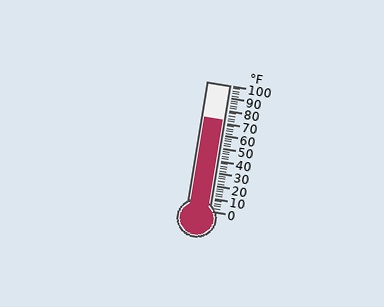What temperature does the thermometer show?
The thermometer shows approximately 72°F.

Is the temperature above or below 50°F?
The temperature is above 50°F.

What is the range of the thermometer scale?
The thermometer scale ranges from 0°F to 100°F.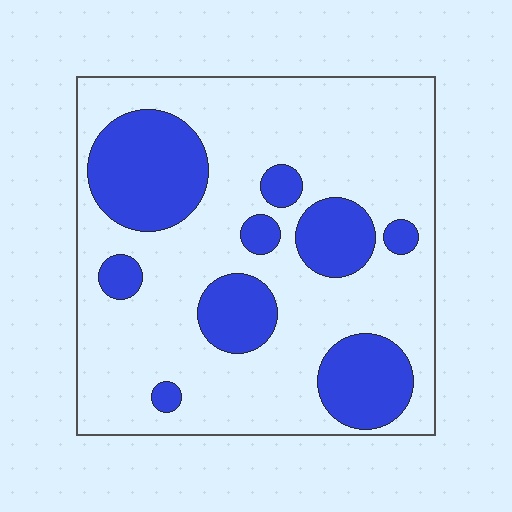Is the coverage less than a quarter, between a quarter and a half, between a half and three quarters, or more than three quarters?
Between a quarter and a half.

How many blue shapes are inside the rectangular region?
9.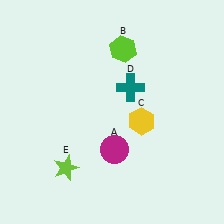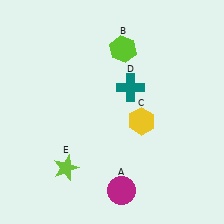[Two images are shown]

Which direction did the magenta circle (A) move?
The magenta circle (A) moved down.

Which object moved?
The magenta circle (A) moved down.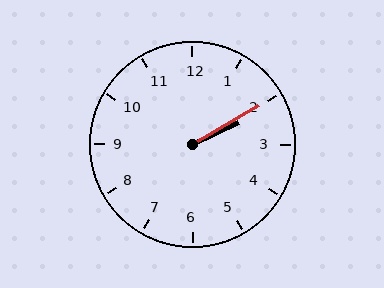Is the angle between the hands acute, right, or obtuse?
It is acute.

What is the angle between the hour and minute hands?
Approximately 5 degrees.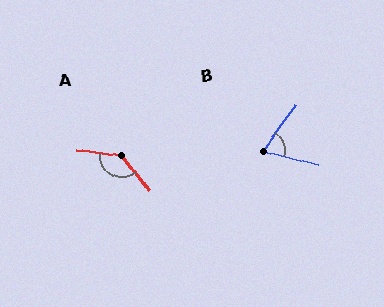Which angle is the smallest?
B, at approximately 68 degrees.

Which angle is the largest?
A, at approximately 136 degrees.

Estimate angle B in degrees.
Approximately 68 degrees.